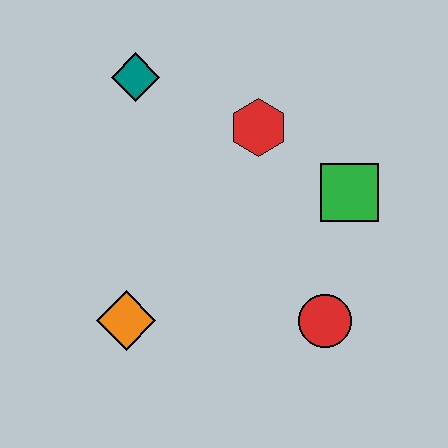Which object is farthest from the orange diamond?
The green square is farthest from the orange diamond.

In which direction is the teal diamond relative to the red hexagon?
The teal diamond is to the left of the red hexagon.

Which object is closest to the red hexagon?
The green square is closest to the red hexagon.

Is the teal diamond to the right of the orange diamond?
Yes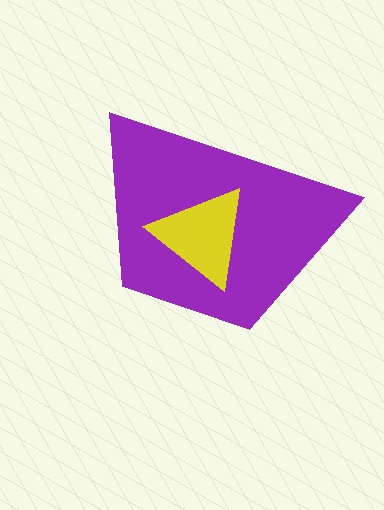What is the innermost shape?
The yellow triangle.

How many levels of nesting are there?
2.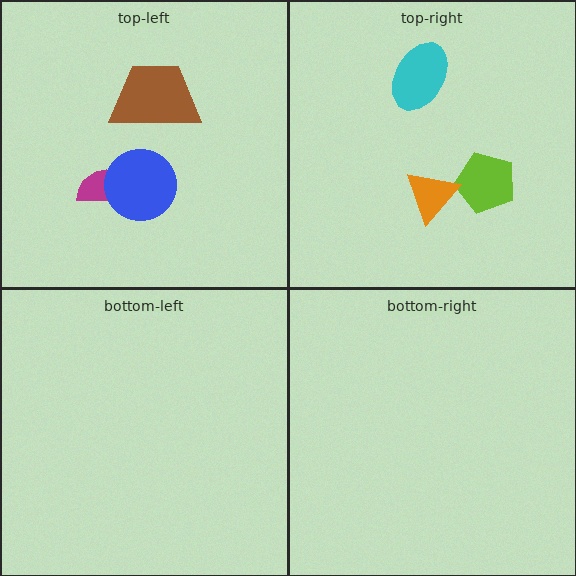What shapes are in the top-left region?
The brown trapezoid, the magenta semicircle, the blue circle.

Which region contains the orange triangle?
The top-right region.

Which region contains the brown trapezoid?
The top-left region.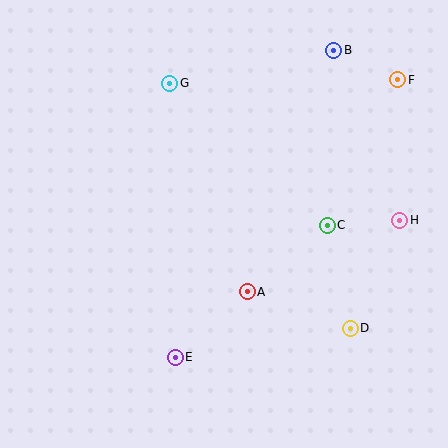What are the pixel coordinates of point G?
Point G is at (170, 83).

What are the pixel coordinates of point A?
Point A is at (247, 292).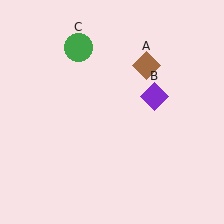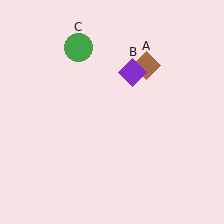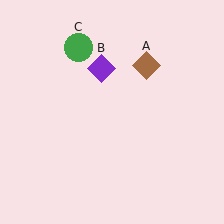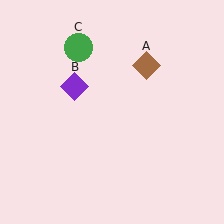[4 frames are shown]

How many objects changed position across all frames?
1 object changed position: purple diamond (object B).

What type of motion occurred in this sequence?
The purple diamond (object B) rotated counterclockwise around the center of the scene.